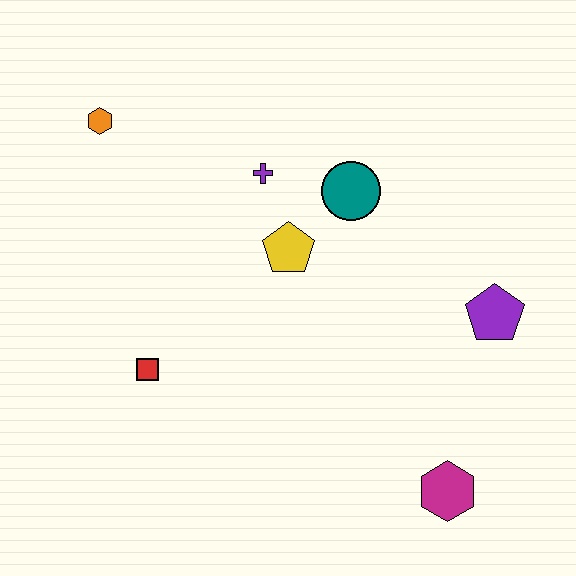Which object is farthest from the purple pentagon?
The orange hexagon is farthest from the purple pentagon.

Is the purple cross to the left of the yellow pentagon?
Yes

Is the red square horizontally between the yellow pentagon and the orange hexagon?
Yes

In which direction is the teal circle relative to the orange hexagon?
The teal circle is to the right of the orange hexagon.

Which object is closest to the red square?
The yellow pentagon is closest to the red square.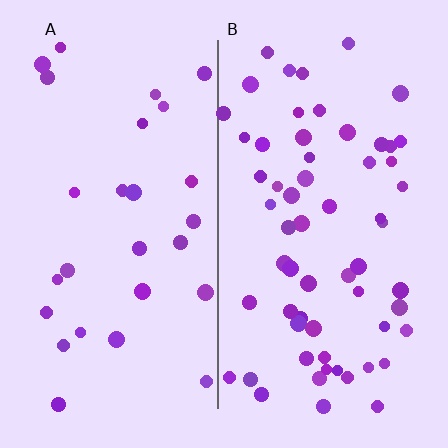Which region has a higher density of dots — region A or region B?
B (the right).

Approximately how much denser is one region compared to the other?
Approximately 2.2× — region B over region A.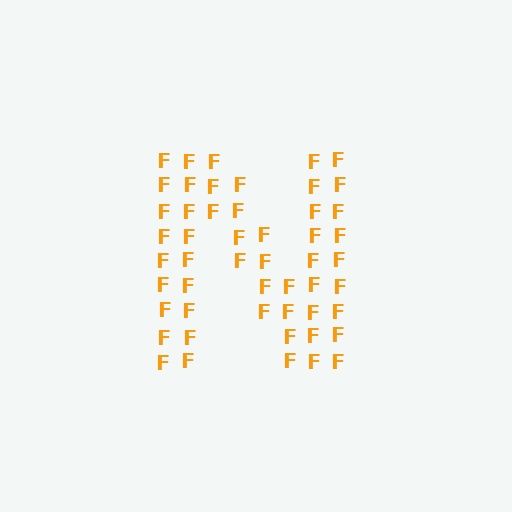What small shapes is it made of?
It is made of small letter F's.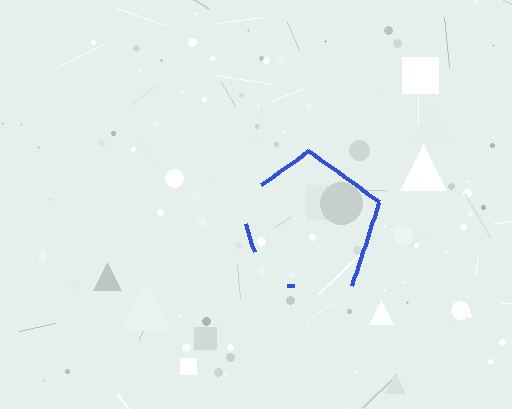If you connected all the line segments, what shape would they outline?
They would outline a pentagon.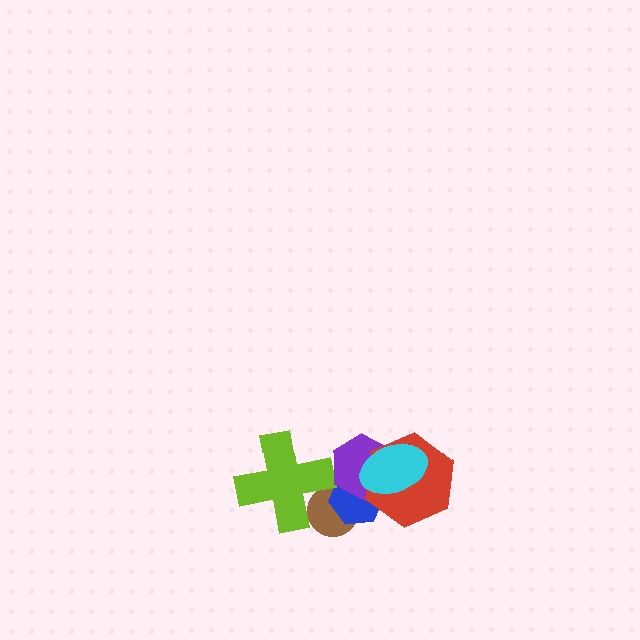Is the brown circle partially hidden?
Yes, it is partially covered by another shape.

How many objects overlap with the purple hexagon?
3 objects overlap with the purple hexagon.